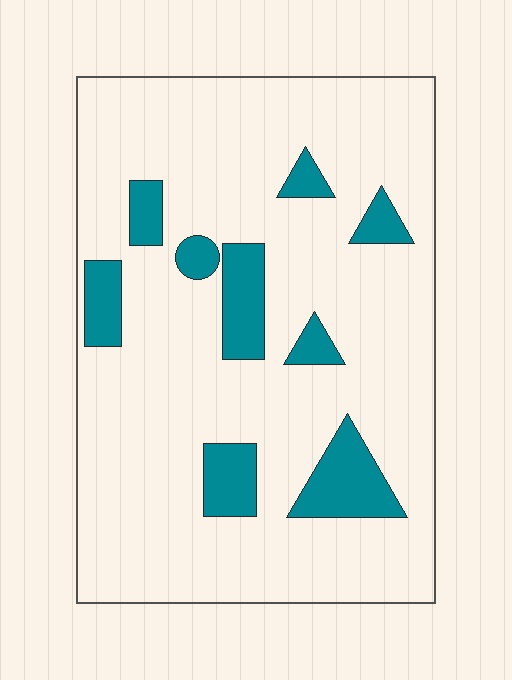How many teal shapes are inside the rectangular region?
9.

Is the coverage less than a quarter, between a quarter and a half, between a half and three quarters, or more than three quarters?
Less than a quarter.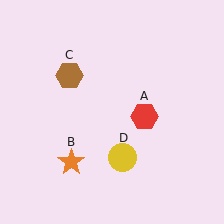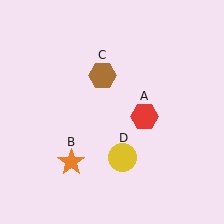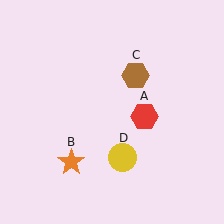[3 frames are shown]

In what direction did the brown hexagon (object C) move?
The brown hexagon (object C) moved right.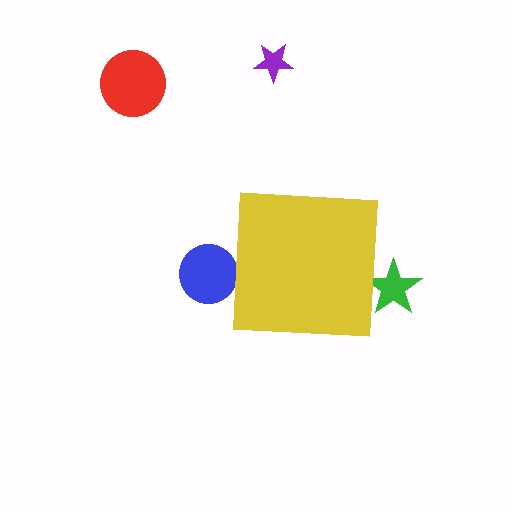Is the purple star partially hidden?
No, the purple star is fully visible.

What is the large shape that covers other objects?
A yellow square.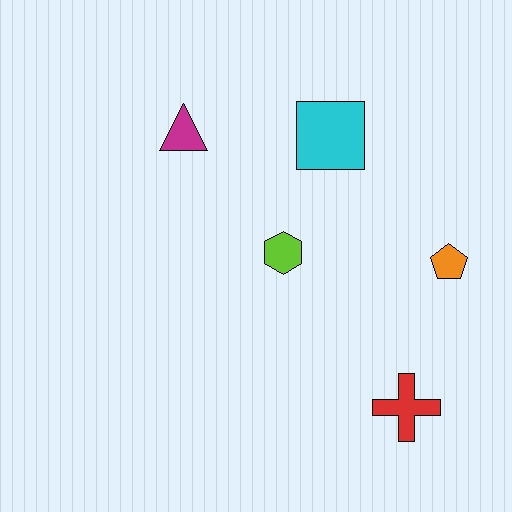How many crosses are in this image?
There is 1 cross.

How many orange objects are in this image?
There is 1 orange object.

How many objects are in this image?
There are 5 objects.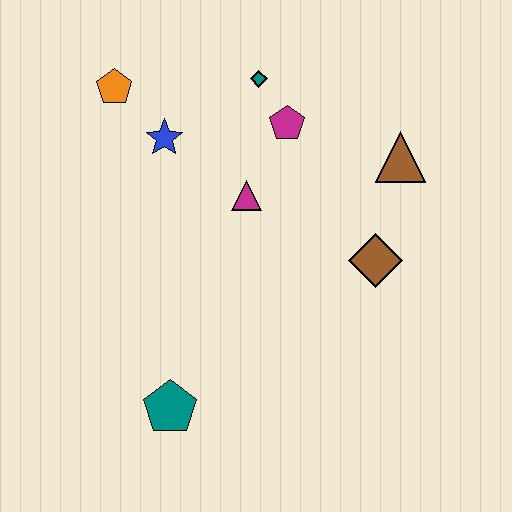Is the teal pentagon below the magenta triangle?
Yes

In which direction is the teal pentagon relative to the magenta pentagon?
The teal pentagon is below the magenta pentagon.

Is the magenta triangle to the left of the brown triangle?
Yes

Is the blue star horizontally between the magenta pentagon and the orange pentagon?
Yes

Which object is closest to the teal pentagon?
The magenta triangle is closest to the teal pentagon.